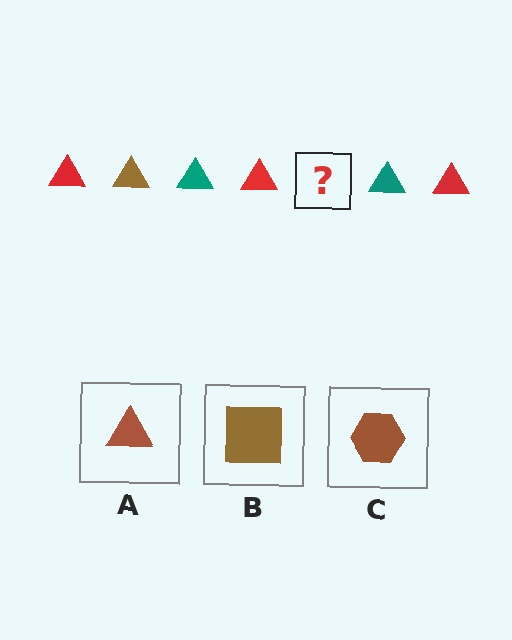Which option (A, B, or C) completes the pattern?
A.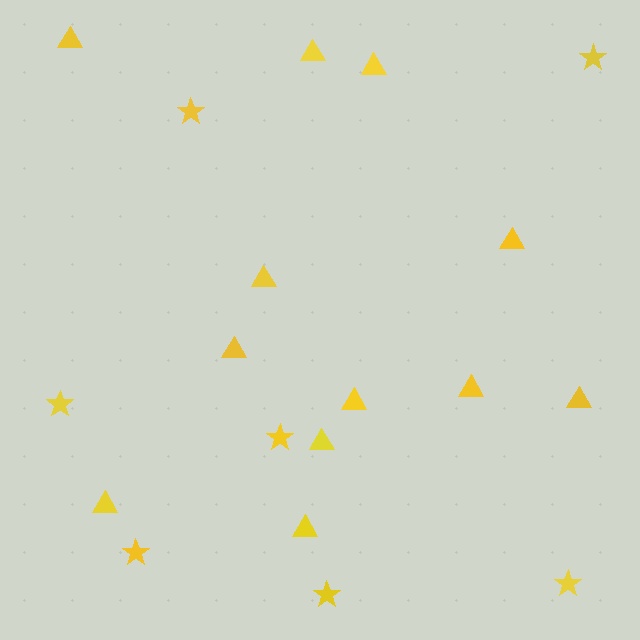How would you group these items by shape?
There are 2 groups: one group of triangles (12) and one group of stars (7).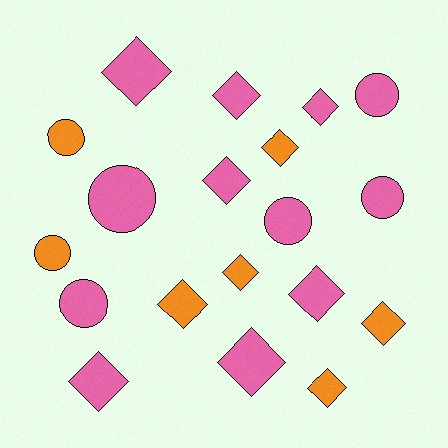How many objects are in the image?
There are 19 objects.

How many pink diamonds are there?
There are 7 pink diamonds.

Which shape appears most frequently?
Diamond, with 12 objects.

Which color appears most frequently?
Pink, with 12 objects.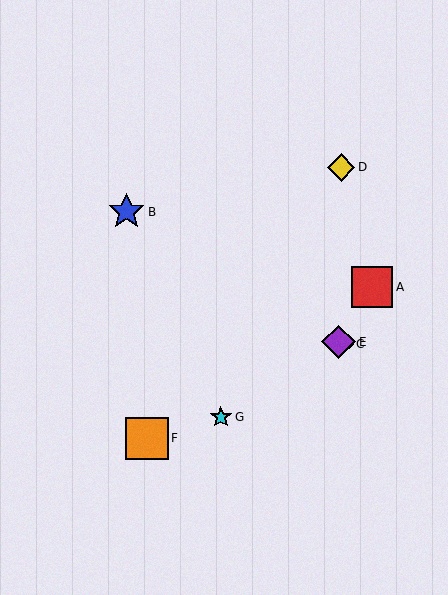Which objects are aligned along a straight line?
Objects B, C, E are aligned along a straight line.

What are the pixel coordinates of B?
Object B is at (126, 212).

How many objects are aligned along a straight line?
3 objects (B, C, E) are aligned along a straight line.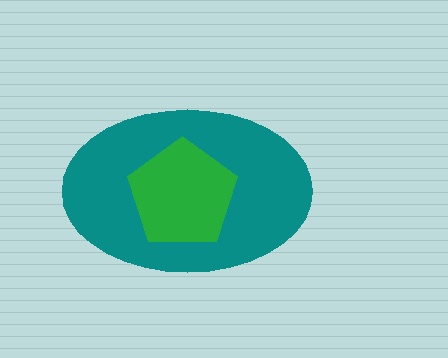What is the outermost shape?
The teal ellipse.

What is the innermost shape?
The green pentagon.